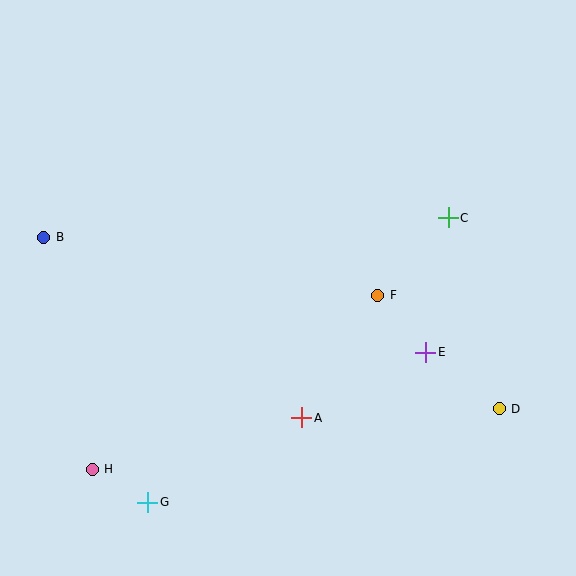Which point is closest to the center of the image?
Point F at (378, 295) is closest to the center.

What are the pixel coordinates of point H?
Point H is at (92, 469).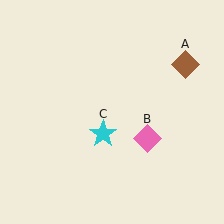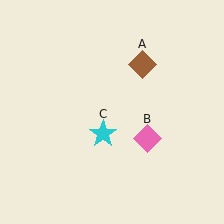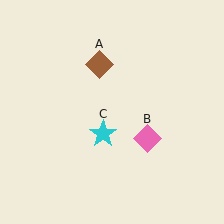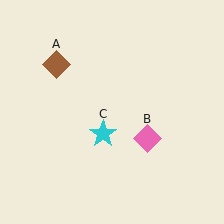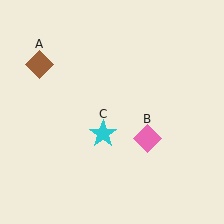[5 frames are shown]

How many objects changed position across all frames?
1 object changed position: brown diamond (object A).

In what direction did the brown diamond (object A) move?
The brown diamond (object A) moved left.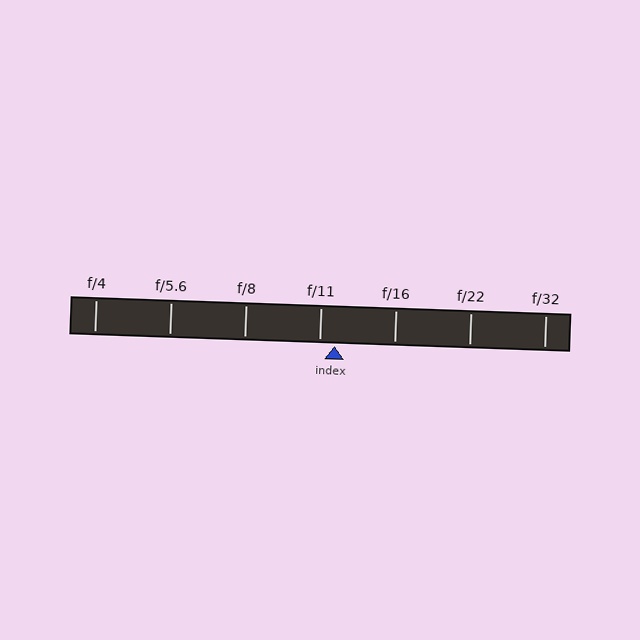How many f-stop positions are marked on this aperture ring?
There are 7 f-stop positions marked.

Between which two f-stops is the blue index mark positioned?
The index mark is between f/11 and f/16.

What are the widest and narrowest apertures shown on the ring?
The widest aperture shown is f/4 and the narrowest is f/32.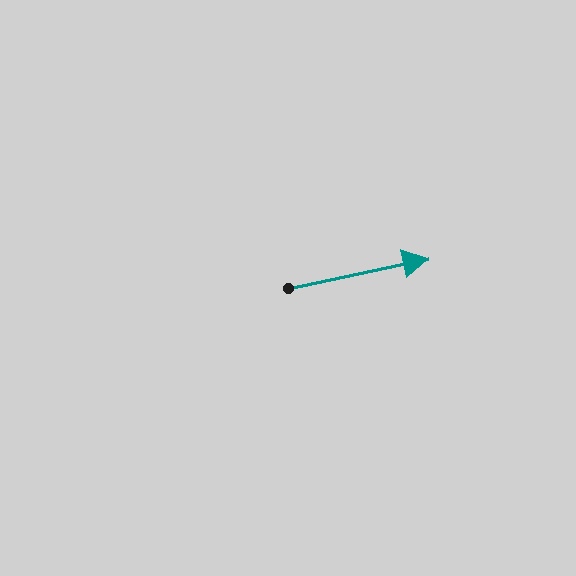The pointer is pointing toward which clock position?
Roughly 3 o'clock.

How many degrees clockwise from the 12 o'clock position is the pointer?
Approximately 78 degrees.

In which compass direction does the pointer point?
East.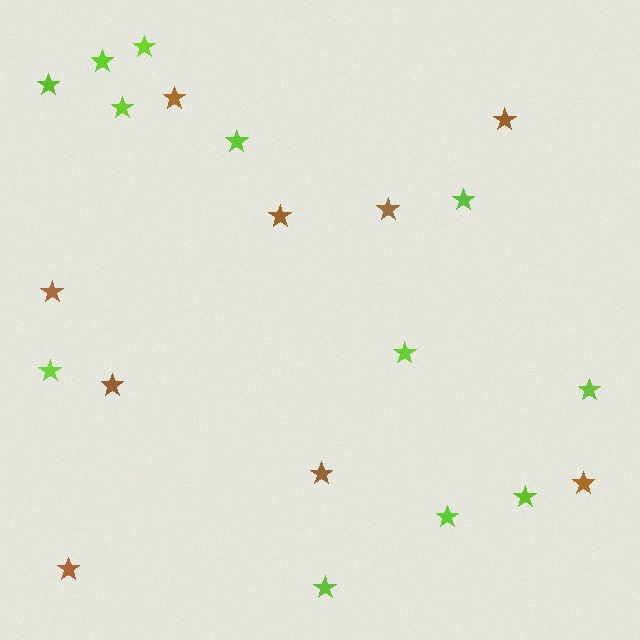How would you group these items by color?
There are 2 groups: one group of lime stars (12) and one group of brown stars (9).